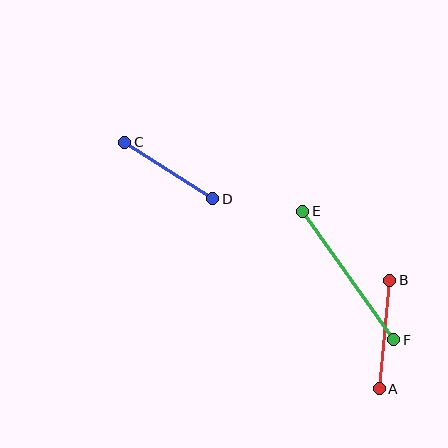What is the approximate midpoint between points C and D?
The midpoint is at approximately (169, 170) pixels.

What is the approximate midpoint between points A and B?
The midpoint is at approximately (384, 334) pixels.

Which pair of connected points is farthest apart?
Points E and F are farthest apart.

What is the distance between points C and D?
The distance is approximately 104 pixels.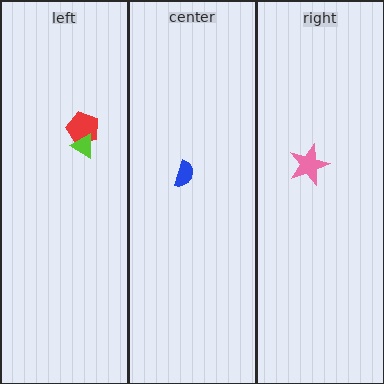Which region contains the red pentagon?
The left region.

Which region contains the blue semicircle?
The center region.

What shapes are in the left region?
The red pentagon, the lime triangle.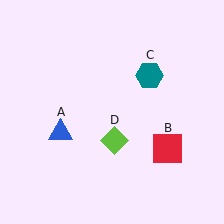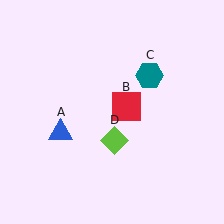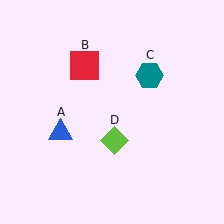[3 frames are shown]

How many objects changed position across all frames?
1 object changed position: red square (object B).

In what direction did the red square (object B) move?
The red square (object B) moved up and to the left.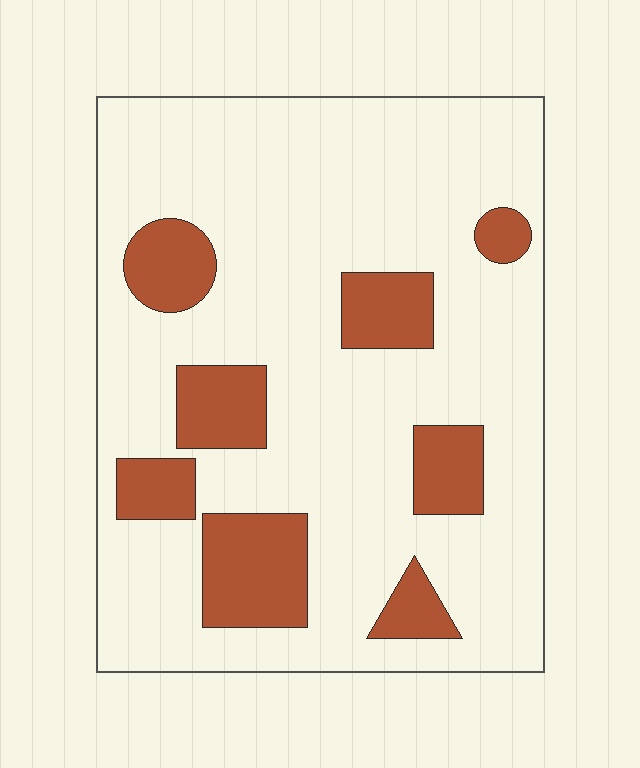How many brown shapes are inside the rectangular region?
8.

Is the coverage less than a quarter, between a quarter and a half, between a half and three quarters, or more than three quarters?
Less than a quarter.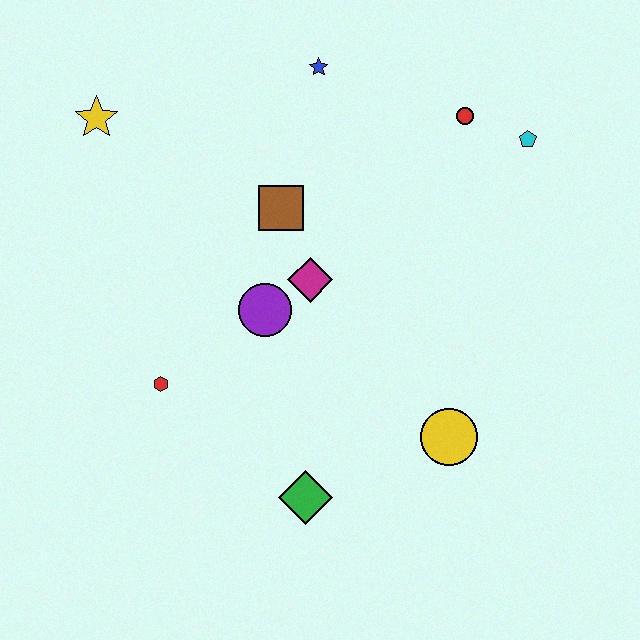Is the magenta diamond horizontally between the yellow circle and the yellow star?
Yes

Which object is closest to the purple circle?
The magenta diamond is closest to the purple circle.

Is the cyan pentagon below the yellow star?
Yes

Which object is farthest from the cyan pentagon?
The red hexagon is farthest from the cyan pentagon.